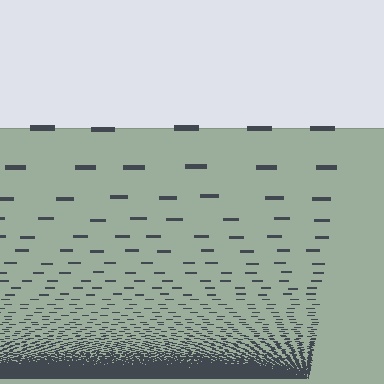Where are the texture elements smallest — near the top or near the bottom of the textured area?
Near the bottom.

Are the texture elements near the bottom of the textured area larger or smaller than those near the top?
Smaller. The gradient is inverted — elements near the bottom are smaller and denser.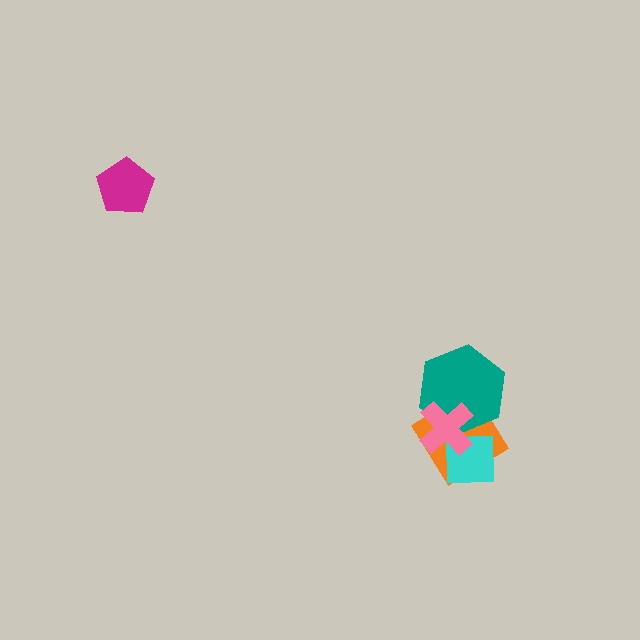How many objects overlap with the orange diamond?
3 objects overlap with the orange diamond.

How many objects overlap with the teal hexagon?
3 objects overlap with the teal hexagon.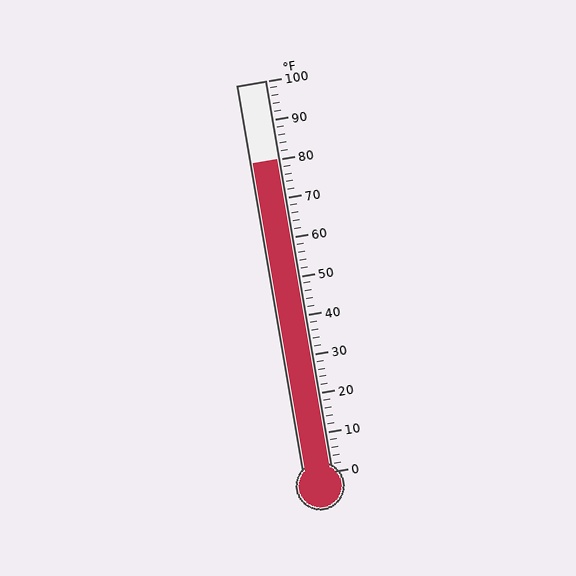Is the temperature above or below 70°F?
The temperature is above 70°F.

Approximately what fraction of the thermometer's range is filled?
The thermometer is filled to approximately 80% of its range.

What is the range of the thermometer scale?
The thermometer scale ranges from 0°F to 100°F.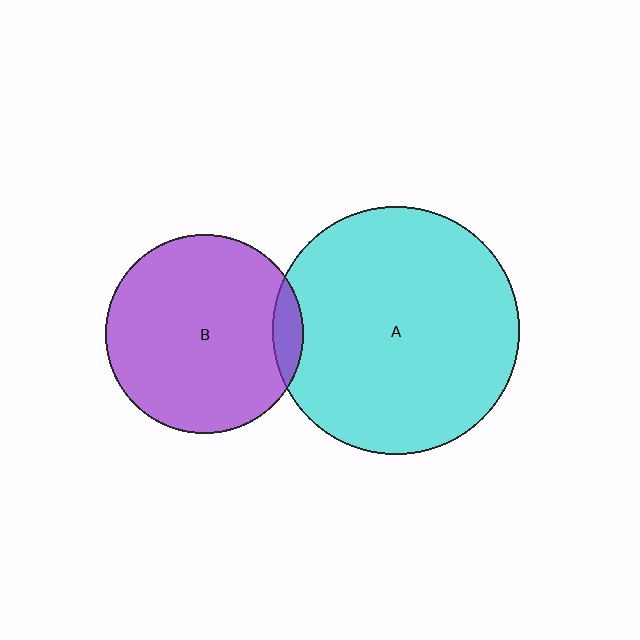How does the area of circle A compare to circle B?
Approximately 1.6 times.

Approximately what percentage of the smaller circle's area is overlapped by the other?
Approximately 10%.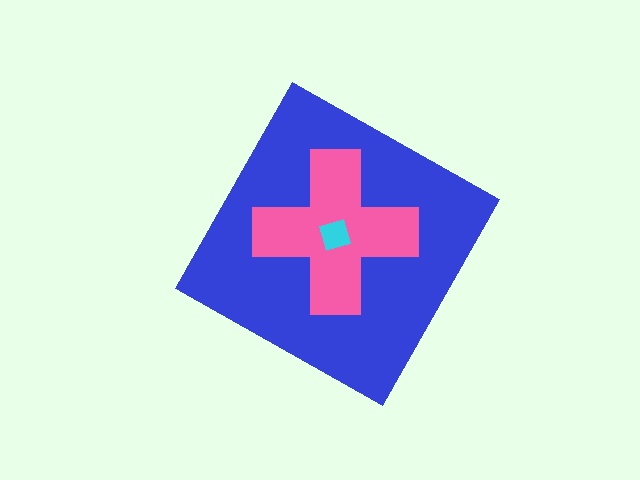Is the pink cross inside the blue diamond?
Yes.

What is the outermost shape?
The blue diamond.